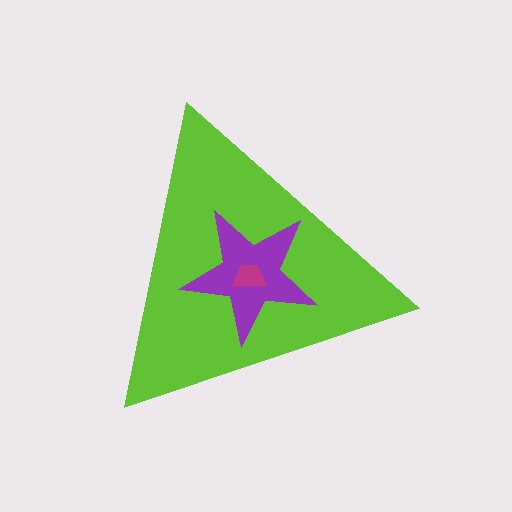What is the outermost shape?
The lime triangle.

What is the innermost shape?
The magenta trapezoid.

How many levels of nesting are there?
3.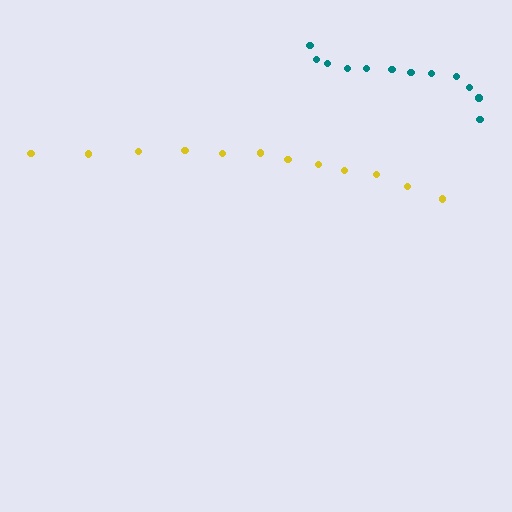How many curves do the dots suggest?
There are 2 distinct paths.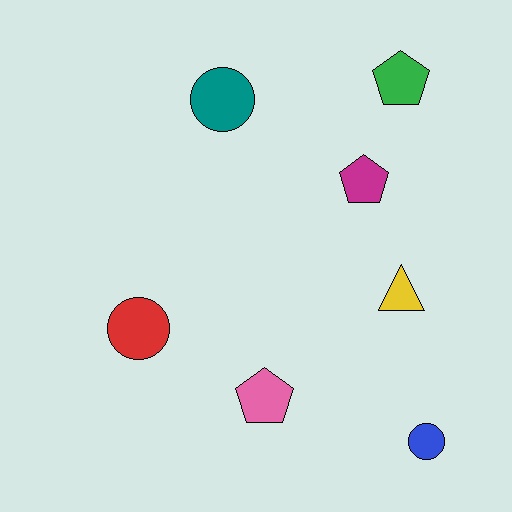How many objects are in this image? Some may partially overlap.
There are 7 objects.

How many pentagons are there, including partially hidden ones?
There are 3 pentagons.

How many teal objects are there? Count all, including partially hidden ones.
There is 1 teal object.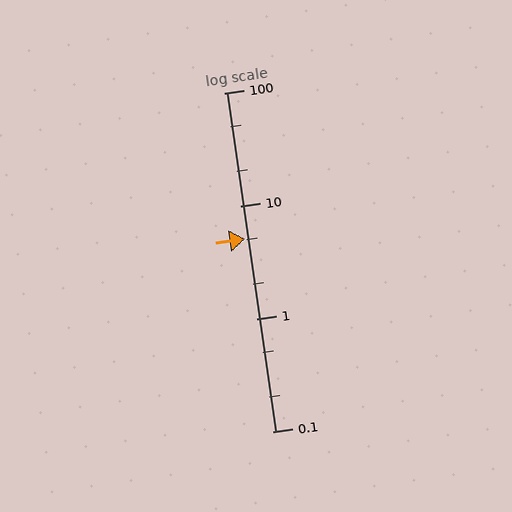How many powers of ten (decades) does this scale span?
The scale spans 3 decades, from 0.1 to 100.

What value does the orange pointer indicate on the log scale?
The pointer indicates approximately 5.1.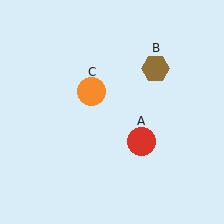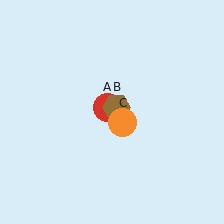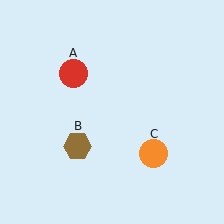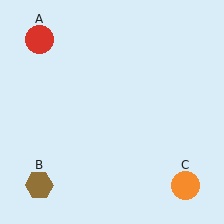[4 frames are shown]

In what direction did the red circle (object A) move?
The red circle (object A) moved up and to the left.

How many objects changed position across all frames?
3 objects changed position: red circle (object A), brown hexagon (object B), orange circle (object C).